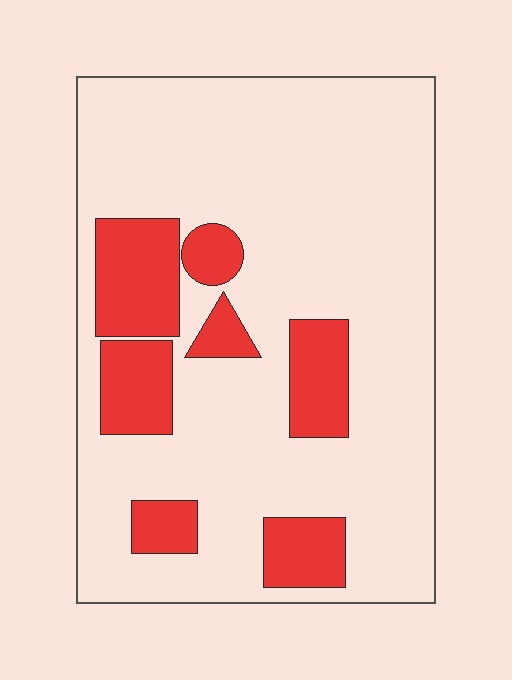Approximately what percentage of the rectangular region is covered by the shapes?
Approximately 20%.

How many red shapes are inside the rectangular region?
7.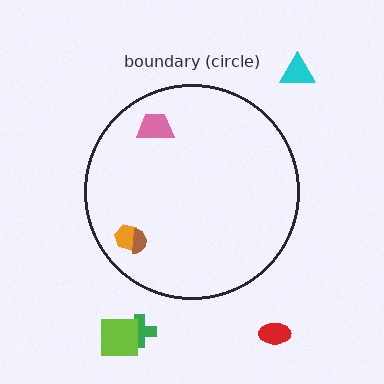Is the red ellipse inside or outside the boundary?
Outside.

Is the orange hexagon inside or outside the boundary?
Inside.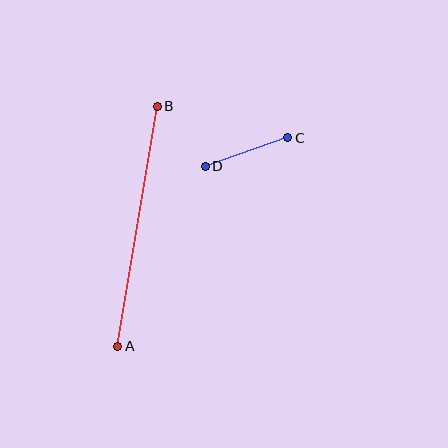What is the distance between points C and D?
The distance is approximately 87 pixels.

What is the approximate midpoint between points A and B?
The midpoint is at approximately (137, 226) pixels.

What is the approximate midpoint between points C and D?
The midpoint is at approximately (246, 152) pixels.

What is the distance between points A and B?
The distance is approximately 243 pixels.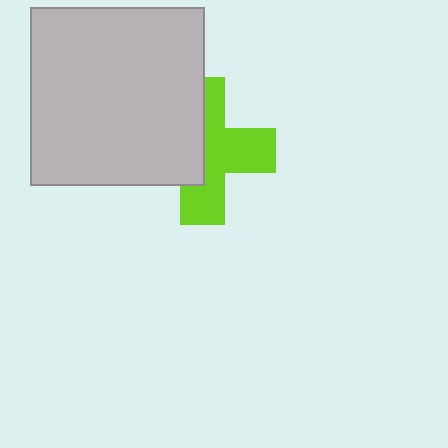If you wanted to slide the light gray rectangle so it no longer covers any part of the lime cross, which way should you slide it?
Slide it left — that is the most direct way to separate the two shapes.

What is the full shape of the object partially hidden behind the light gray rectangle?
The partially hidden object is a lime cross.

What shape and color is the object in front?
The object in front is a light gray rectangle.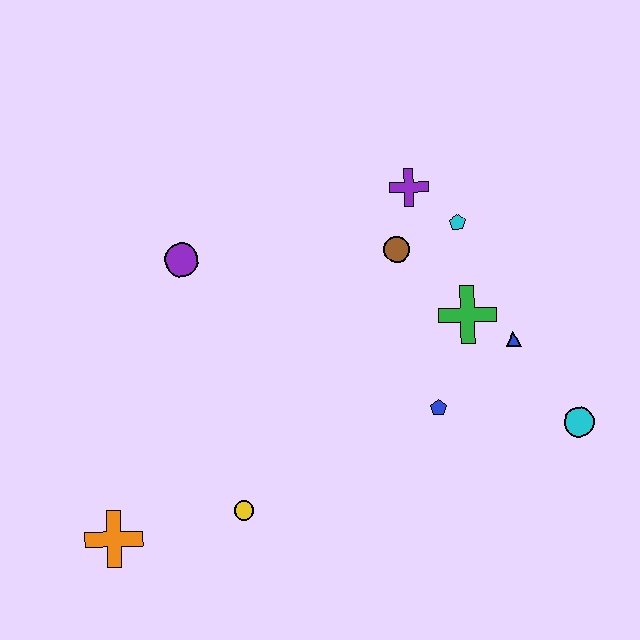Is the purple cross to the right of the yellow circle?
Yes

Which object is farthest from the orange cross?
The cyan circle is farthest from the orange cross.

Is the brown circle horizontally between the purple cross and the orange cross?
Yes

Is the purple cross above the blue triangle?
Yes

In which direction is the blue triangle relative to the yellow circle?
The blue triangle is to the right of the yellow circle.